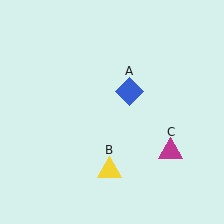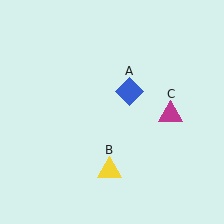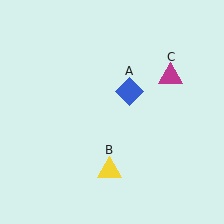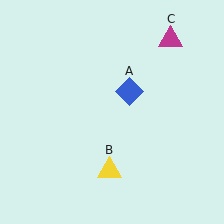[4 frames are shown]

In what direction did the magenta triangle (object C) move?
The magenta triangle (object C) moved up.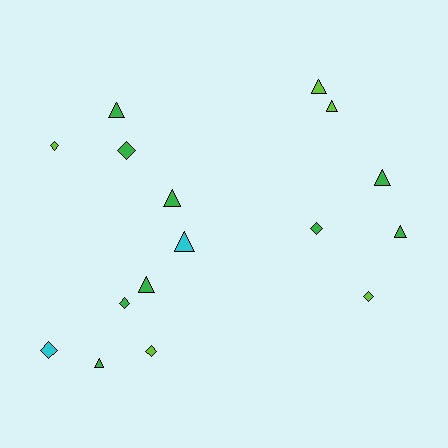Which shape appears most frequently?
Triangle, with 9 objects.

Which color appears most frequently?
Green, with 9 objects.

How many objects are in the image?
There are 16 objects.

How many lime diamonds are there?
There are 3 lime diamonds.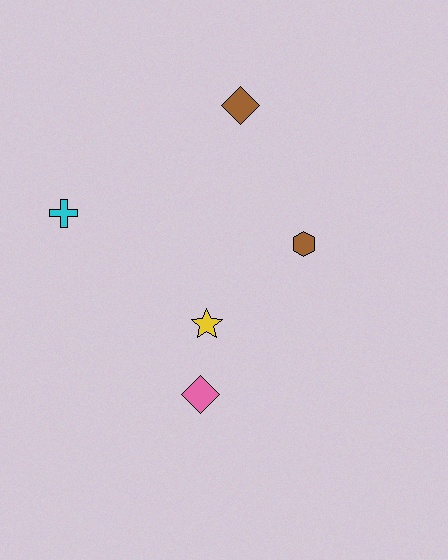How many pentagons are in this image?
There are no pentagons.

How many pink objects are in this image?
There is 1 pink object.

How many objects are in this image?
There are 5 objects.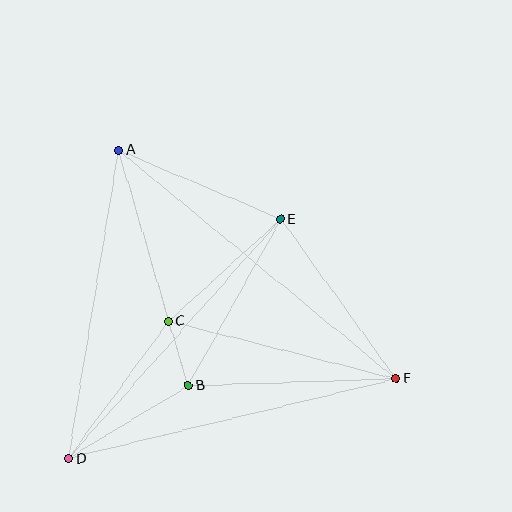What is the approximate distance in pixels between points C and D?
The distance between C and D is approximately 169 pixels.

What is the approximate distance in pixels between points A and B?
The distance between A and B is approximately 246 pixels.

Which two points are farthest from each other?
Points A and F are farthest from each other.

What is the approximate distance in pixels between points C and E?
The distance between C and E is approximately 151 pixels.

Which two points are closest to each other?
Points B and C are closest to each other.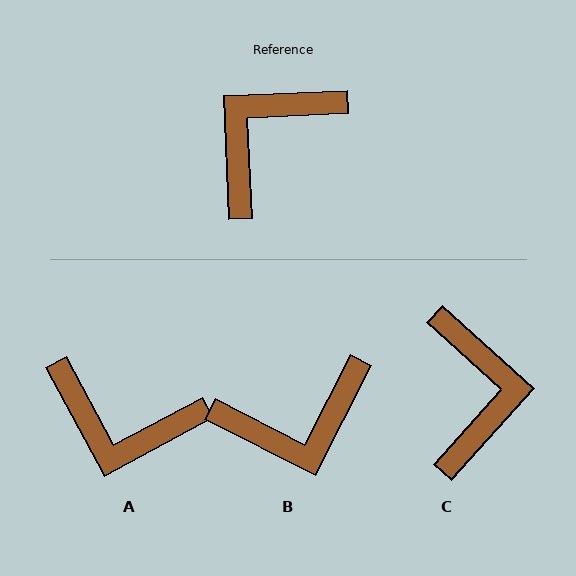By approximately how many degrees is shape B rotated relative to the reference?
Approximately 151 degrees counter-clockwise.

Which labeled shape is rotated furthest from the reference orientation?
B, about 151 degrees away.